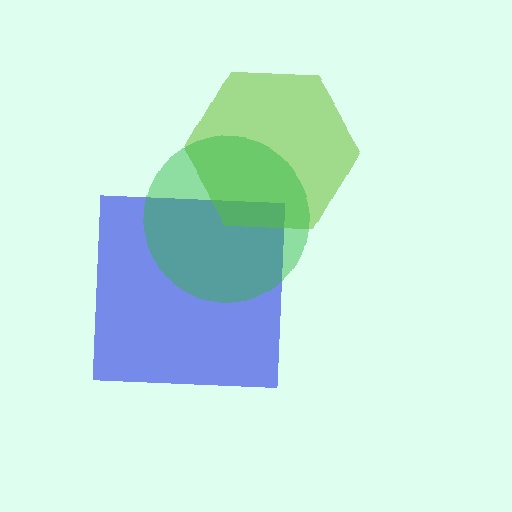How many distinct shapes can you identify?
There are 3 distinct shapes: a blue square, a lime hexagon, a green circle.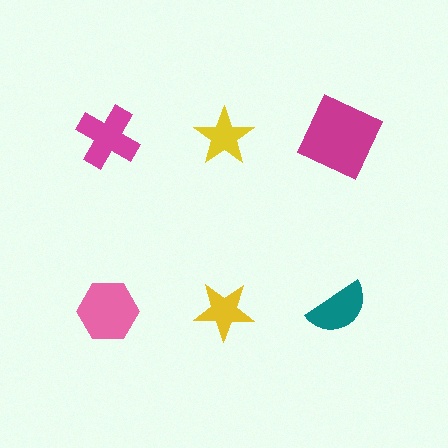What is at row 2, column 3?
A teal semicircle.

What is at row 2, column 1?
A pink hexagon.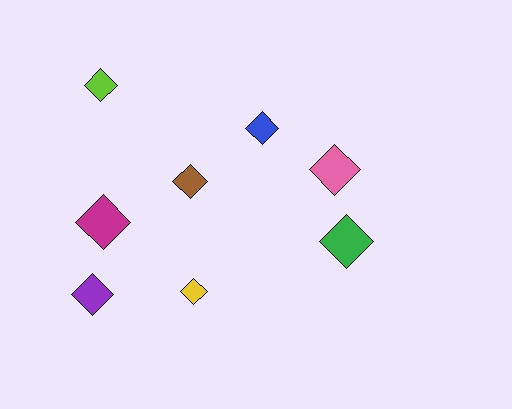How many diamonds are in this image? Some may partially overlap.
There are 8 diamonds.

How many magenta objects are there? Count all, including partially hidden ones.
There is 1 magenta object.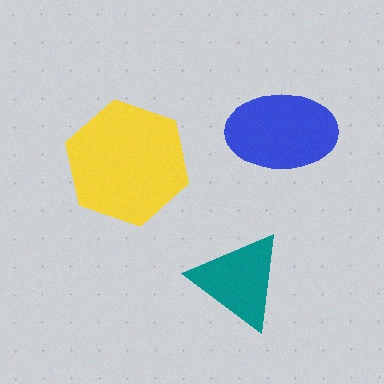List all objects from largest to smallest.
The yellow hexagon, the blue ellipse, the teal triangle.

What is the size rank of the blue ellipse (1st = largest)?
2nd.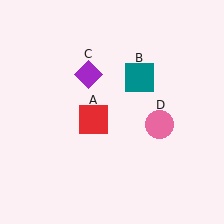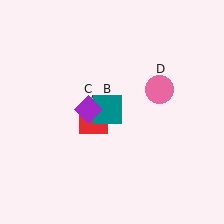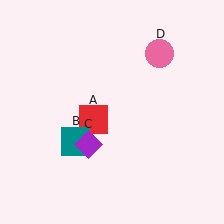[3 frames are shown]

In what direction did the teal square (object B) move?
The teal square (object B) moved down and to the left.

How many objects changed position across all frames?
3 objects changed position: teal square (object B), purple diamond (object C), pink circle (object D).